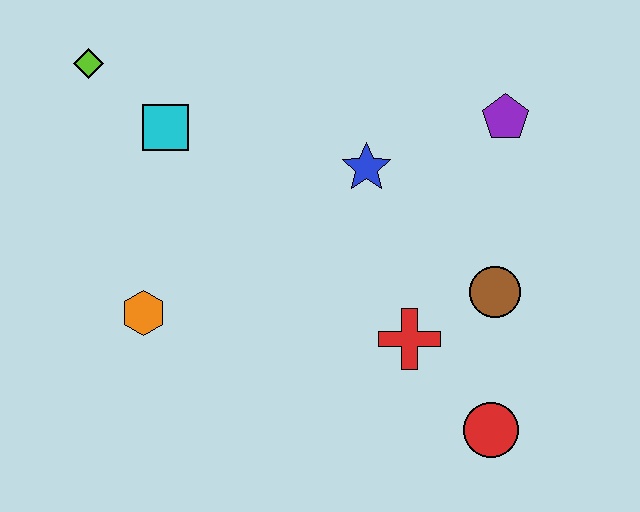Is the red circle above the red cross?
No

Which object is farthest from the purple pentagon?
The lime diamond is farthest from the purple pentagon.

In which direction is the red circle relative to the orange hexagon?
The red circle is to the right of the orange hexagon.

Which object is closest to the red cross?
The brown circle is closest to the red cross.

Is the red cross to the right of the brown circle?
No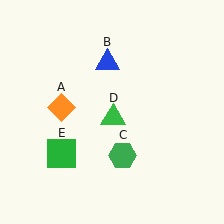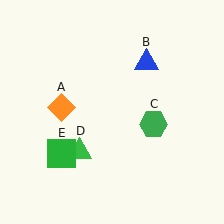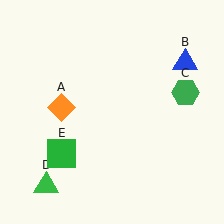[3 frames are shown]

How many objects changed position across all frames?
3 objects changed position: blue triangle (object B), green hexagon (object C), green triangle (object D).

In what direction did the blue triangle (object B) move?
The blue triangle (object B) moved right.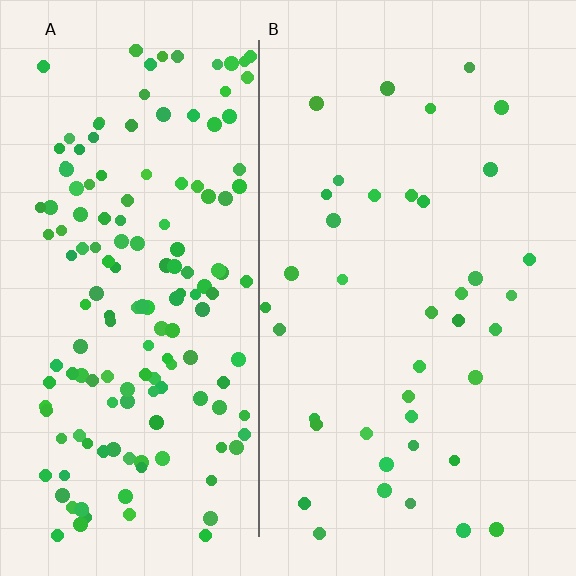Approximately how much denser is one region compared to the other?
Approximately 4.1× — region A over region B.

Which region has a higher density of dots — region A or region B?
A (the left).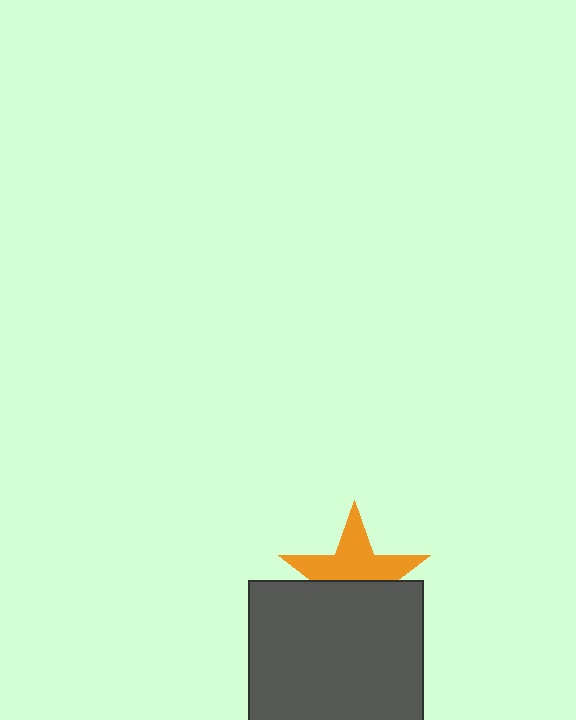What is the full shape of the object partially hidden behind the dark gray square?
The partially hidden object is an orange star.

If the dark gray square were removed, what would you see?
You would see the complete orange star.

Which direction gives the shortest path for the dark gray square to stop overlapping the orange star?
Moving down gives the shortest separation.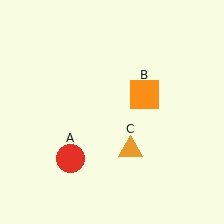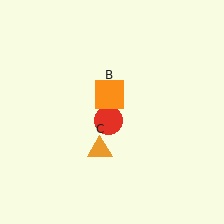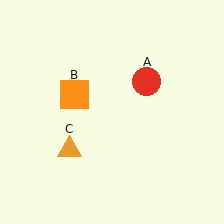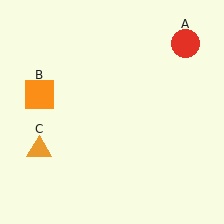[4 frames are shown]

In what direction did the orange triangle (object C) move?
The orange triangle (object C) moved left.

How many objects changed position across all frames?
3 objects changed position: red circle (object A), orange square (object B), orange triangle (object C).